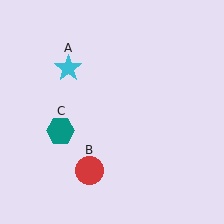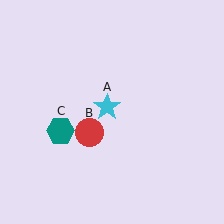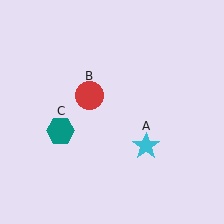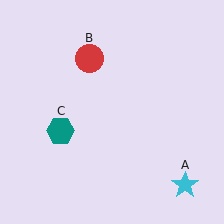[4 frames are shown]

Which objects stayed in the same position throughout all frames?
Teal hexagon (object C) remained stationary.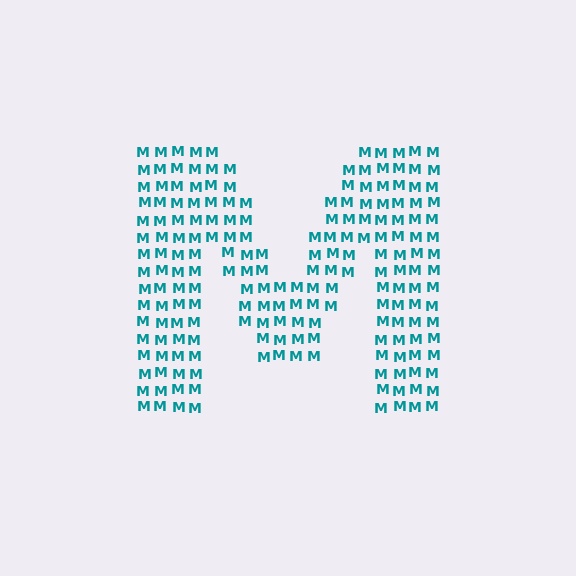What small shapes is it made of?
It is made of small letter M's.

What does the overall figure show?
The overall figure shows the letter M.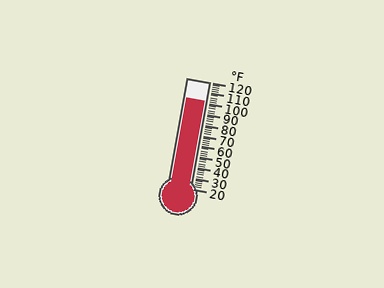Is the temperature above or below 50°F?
The temperature is above 50°F.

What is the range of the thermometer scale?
The thermometer scale ranges from 20°F to 120°F.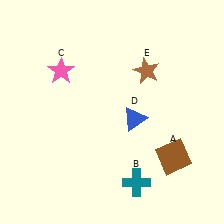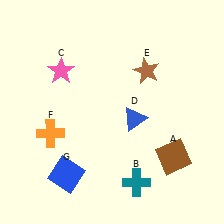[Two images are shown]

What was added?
An orange cross (F), a blue square (G) were added in Image 2.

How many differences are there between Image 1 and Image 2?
There are 2 differences between the two images.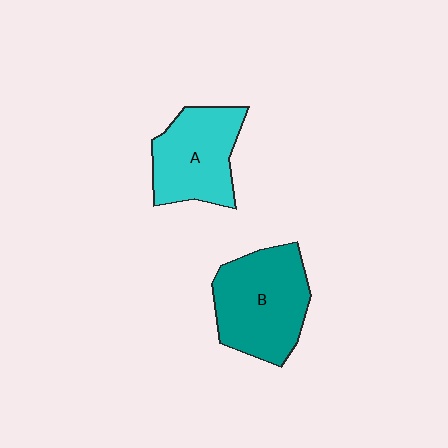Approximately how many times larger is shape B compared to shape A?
Approximately 1.2 times.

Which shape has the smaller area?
Shape A (cyan).